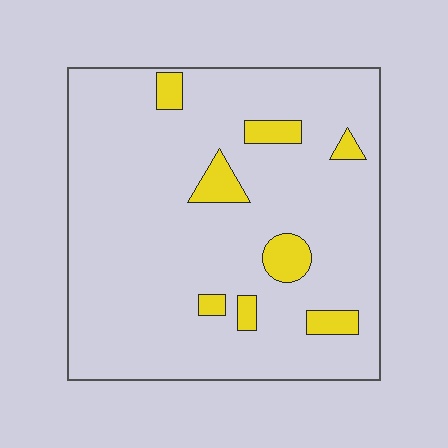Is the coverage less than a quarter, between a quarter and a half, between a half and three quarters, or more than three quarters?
Less than a quarter.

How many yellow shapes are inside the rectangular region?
8.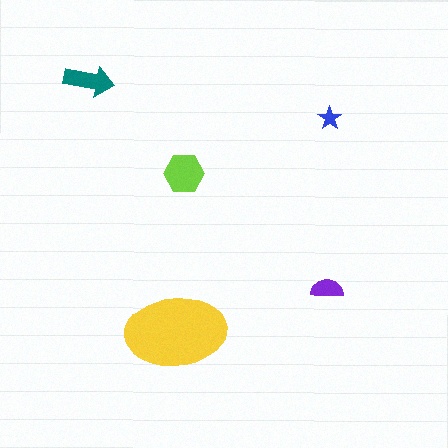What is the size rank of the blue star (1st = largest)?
5th.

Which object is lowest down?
The yellow ellipse is bottommost.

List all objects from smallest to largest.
The blue star, the purple semicircle, the teal arrow, the lime hexagon, the yellow ellipse.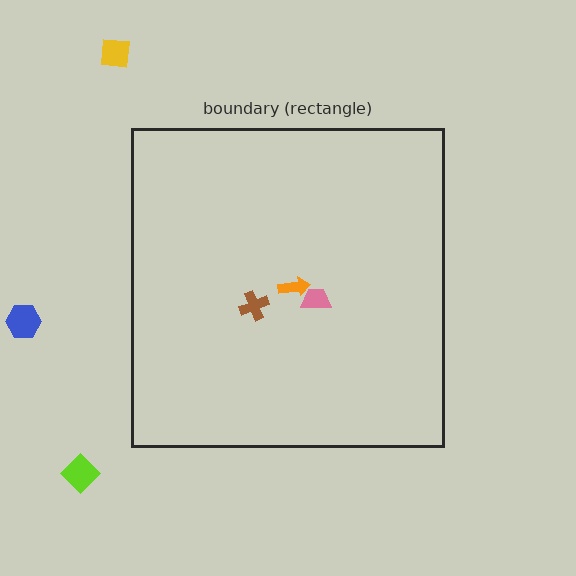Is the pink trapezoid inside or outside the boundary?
Inside.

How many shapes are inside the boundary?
3 inside, 3 outside.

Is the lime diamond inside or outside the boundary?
Outside.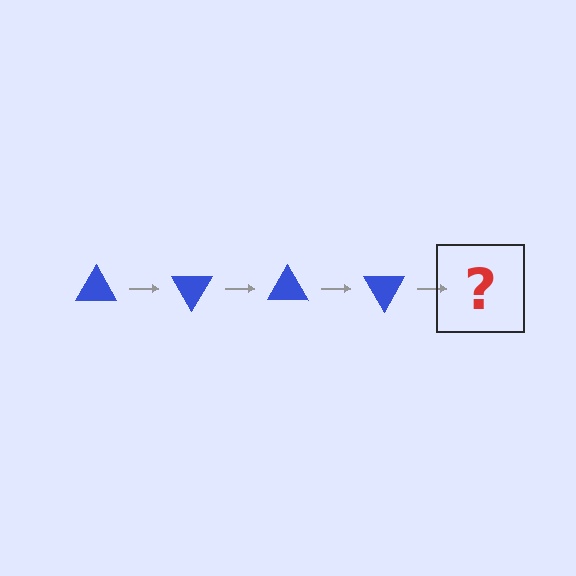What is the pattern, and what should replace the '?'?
The pattern is that the triangle rotates 60 degrees each step. The '?' should be a blue triangle rotated 240 degrees.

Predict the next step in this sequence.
The next step is a blue triangle rotated 240 degrees.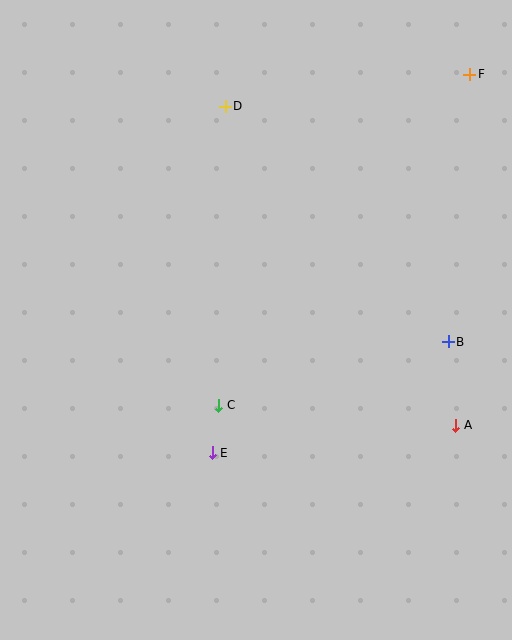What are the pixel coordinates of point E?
Point E is at (212, 453).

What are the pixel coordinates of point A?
Point A is at (456, 425).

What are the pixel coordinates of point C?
Point C is at (219, 405).